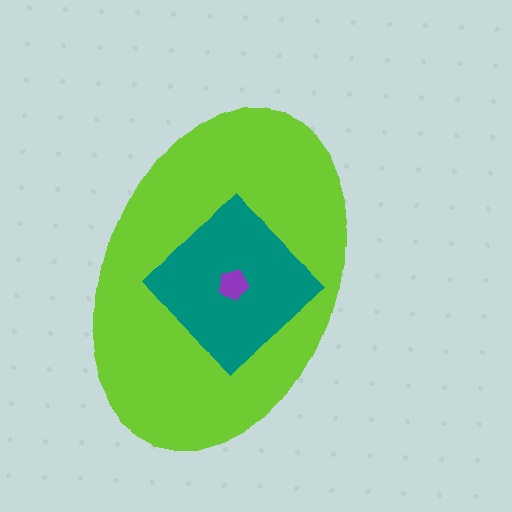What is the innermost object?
The purple pentagon.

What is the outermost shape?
The lime ellipse.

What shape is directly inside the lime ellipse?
The teal diamond.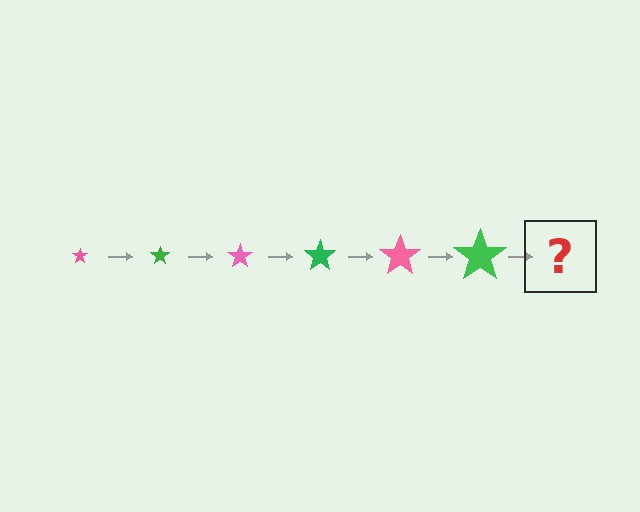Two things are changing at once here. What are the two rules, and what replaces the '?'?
The two rules are that the star grows larger each step and the color cycles through pink and green. The '?' should be a pink star, larger than the previous one.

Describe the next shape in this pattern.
It should be a pink star, larger than the previous one.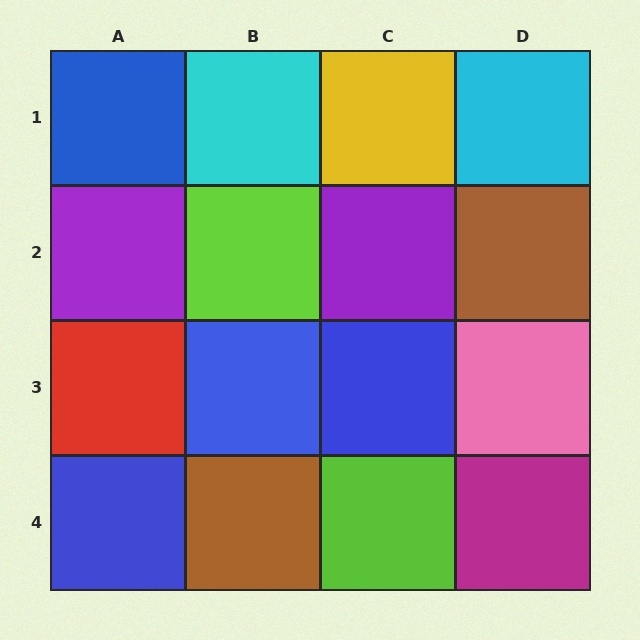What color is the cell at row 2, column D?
Brown.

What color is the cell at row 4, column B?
Brown.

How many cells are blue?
4 cells are blue.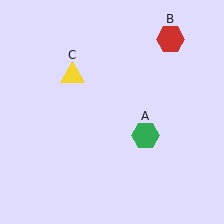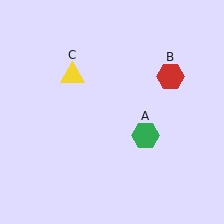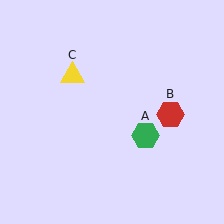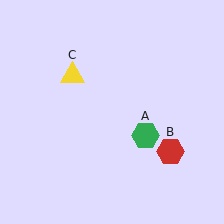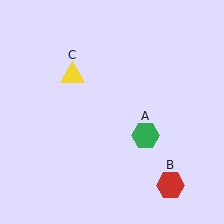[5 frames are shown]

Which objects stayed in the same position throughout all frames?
Green hexagon (object A) and yellow triangle (object C) remained stationary.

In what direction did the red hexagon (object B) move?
The red hexagon (object B) moved down.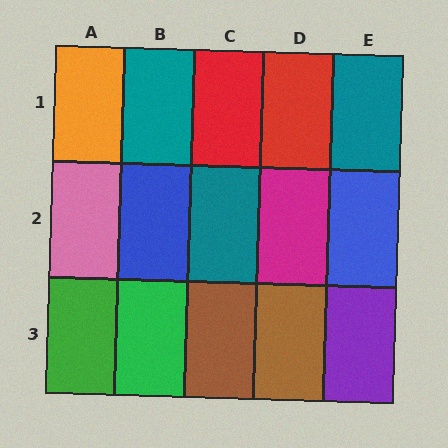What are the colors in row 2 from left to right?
Pink, blue, teal, magenta, blue.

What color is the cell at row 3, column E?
Purple.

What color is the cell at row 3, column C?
Brown.